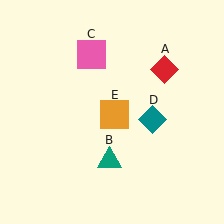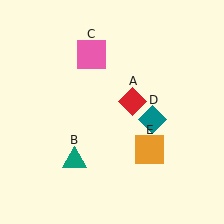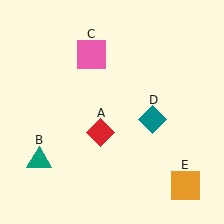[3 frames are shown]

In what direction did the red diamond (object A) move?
The red diamond (object A) moved down and to the left.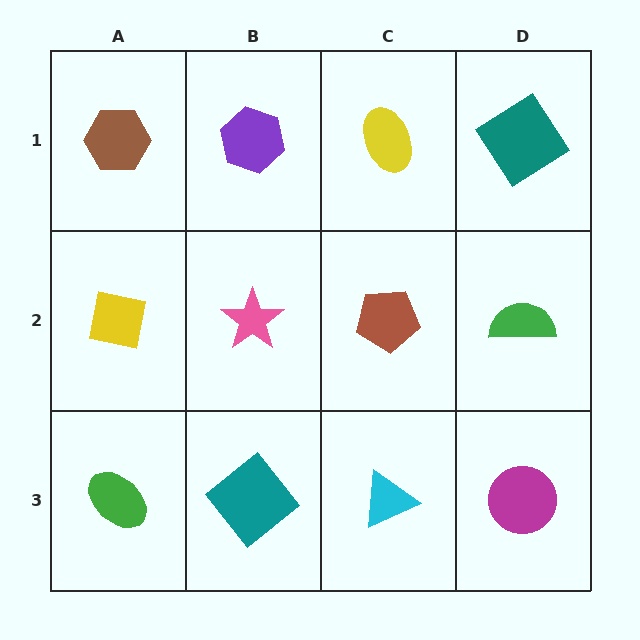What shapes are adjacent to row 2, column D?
A teal diamond (row 1, column D), a magenta circle (row 3, column D), a brown pentagon (row 2, column C).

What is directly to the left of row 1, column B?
A brown hexagon.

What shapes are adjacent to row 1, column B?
A pink star (row 2, column B), a brown hexagon (row 1, column A), a yellow ellipse (row 1, column C).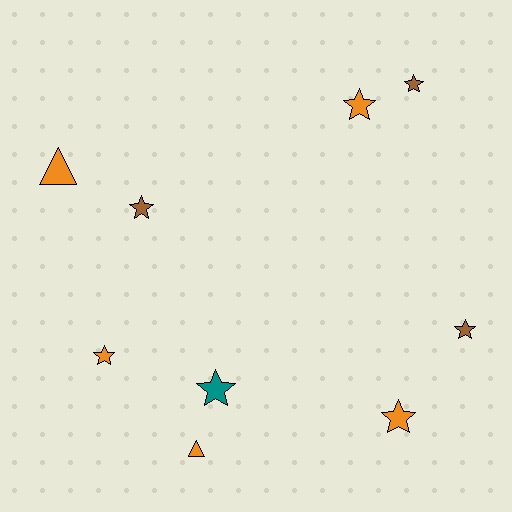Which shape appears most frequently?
Star, with 7 objects.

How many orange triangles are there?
There are 2 orange triangles.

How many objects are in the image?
There are 9 objects.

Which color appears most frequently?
Orange, with 5 objects.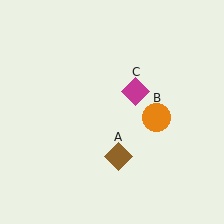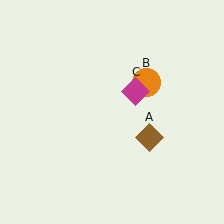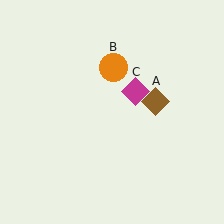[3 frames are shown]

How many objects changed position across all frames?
2 objects changed position: brown diamond (object A), orange circle (object B).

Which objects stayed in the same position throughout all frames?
Magenta diamond (object C) remained stationary.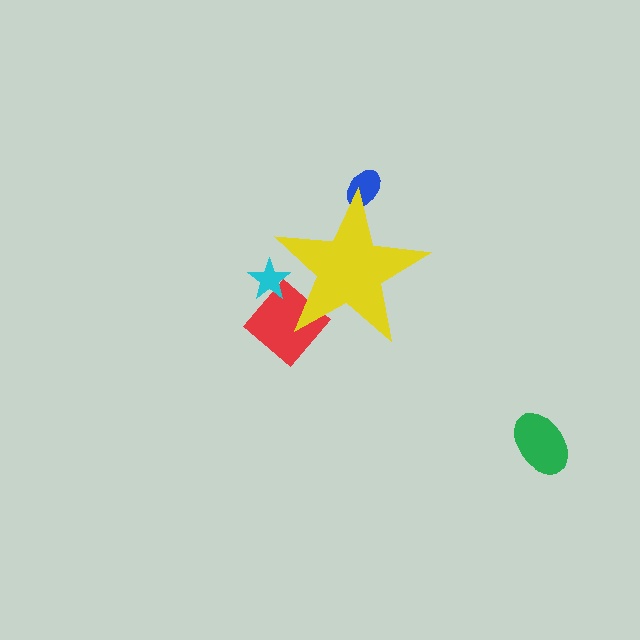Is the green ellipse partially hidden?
No, the green ellipse is fully visible.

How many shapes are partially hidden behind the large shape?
3 shapes are partially hidden.